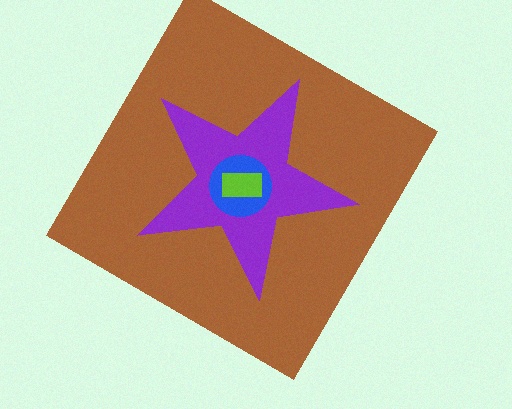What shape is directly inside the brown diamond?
The purple star.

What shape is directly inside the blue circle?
The lime rectangle.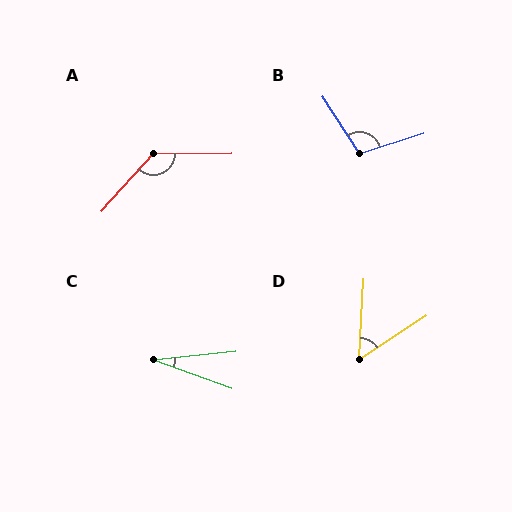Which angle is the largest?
A, at approximately 132 degrees.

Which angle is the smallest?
C, at approximately 26 degrees.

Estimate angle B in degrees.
Approximately 105 degrees.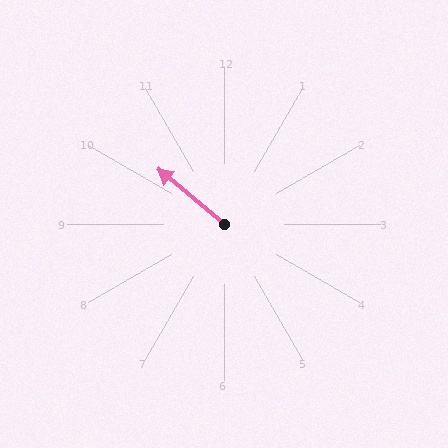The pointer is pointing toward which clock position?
Roughly 10 o'clock.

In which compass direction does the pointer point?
Northwest.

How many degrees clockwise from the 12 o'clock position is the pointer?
Approximately 310 degrees.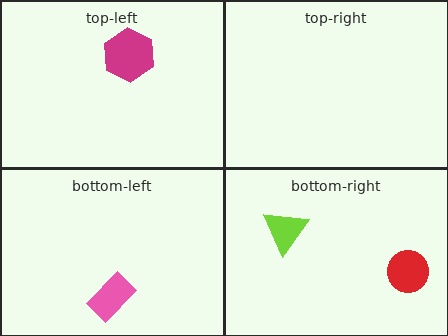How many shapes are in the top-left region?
1.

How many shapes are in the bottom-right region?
2.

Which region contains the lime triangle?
The bottom-right region.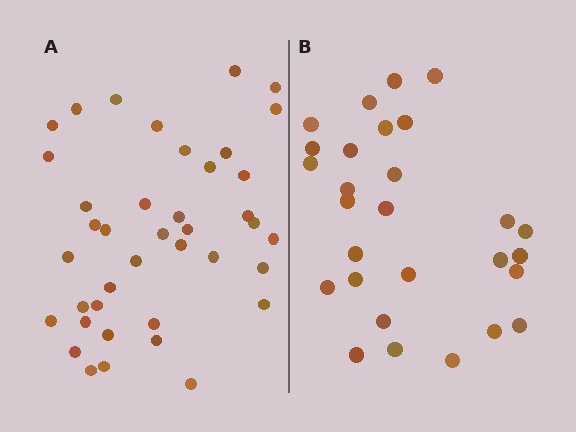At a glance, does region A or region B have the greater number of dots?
Region A (the left region) has more dots.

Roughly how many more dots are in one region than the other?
Region A has roughly 12 or so more dots than region B.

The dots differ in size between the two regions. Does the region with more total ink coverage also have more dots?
No. Region B has more total ink coverage because its dots are larger, but region A actually contains more individual dots. Total area can be misleading — the number of items is what matters here.